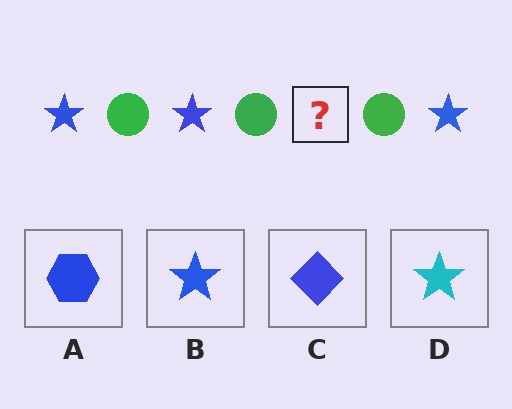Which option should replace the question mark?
Option B.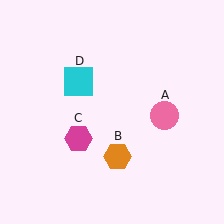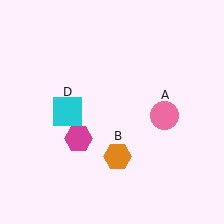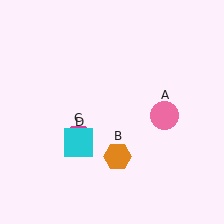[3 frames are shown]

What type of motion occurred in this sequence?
The cyan square (object D) rotated counterclockwise around the center of the scene.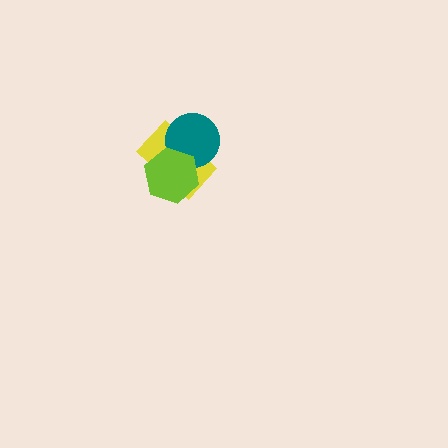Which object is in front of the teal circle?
The lime hexagon is in front of the teal circle.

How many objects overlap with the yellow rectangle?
2 objects overlap with the yellow rectangle.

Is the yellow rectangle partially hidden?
Yes, it is partially covered by another shape.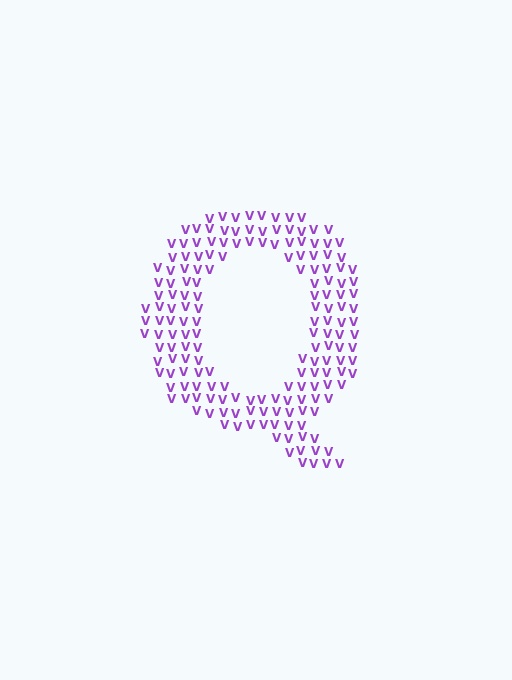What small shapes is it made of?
It is made of small letter V's.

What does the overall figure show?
The overall figure shows the letter Q.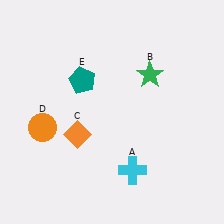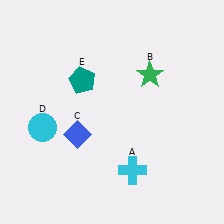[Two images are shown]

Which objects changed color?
C changed from orange to blue. D changed from orange to cyan.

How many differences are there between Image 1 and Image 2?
There are 2 differences between the two images.